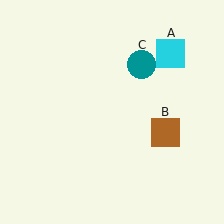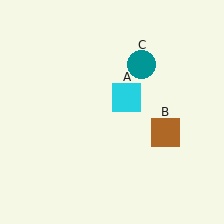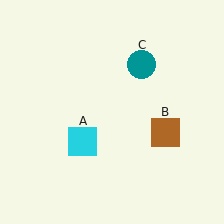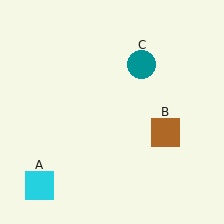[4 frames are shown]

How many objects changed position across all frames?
1 object changed position: cyan square (object A).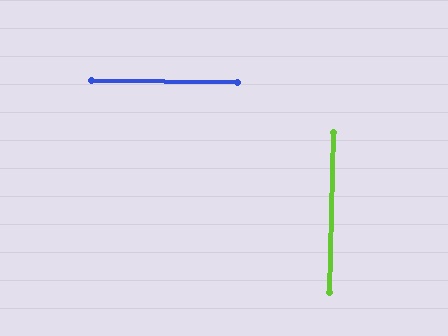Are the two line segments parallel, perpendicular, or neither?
Perpendicular — they meet at approximately 89°.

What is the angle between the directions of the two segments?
Approximately 89 degrees.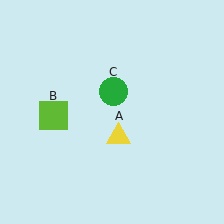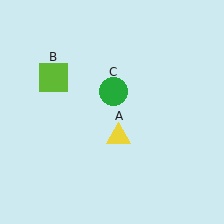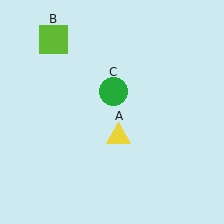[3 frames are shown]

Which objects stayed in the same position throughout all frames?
Yellow triangle (object A) and green circle (object C) remained stationary.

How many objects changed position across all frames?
1 object changed position: lime square (object B).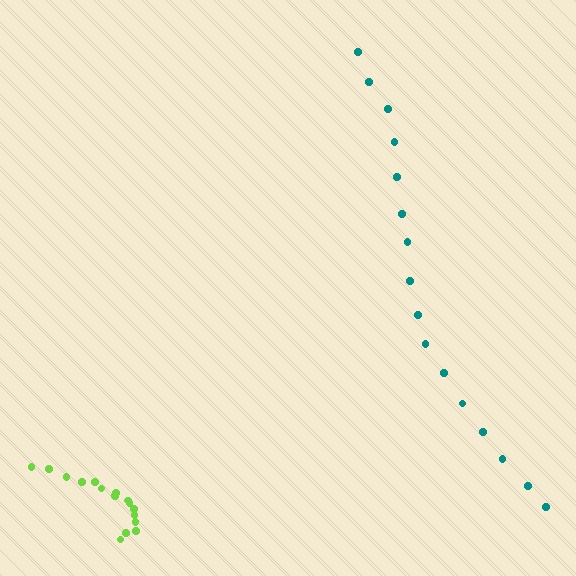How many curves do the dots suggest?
There are 2 distinct paths.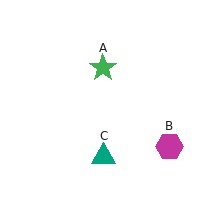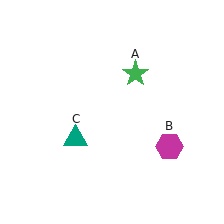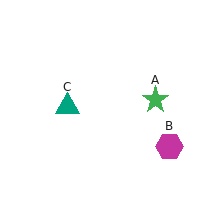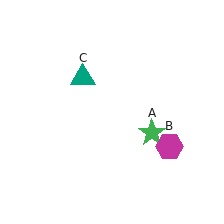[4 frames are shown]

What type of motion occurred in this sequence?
The green star (object A), teal triangle (object C) rotated clockwise around the center of the scene.